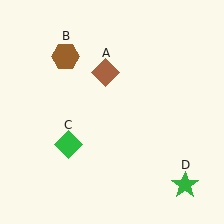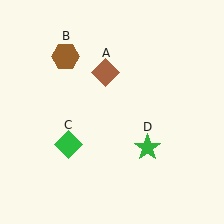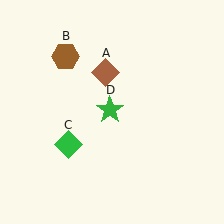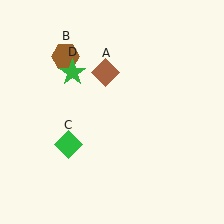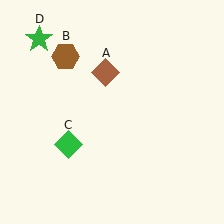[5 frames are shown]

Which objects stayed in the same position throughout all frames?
Brown diamond (object A) and brown hexagon (object B) and green diamond (object C) remained stationary.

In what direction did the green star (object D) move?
The green star (object D) moved up and to the left.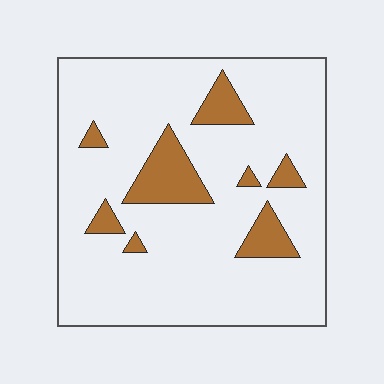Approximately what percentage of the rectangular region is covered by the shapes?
Approximately 15%.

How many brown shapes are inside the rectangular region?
8.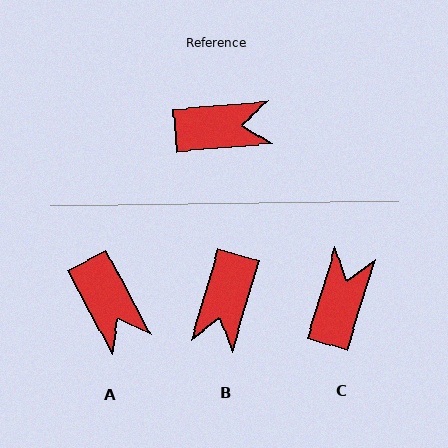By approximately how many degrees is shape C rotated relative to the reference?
Approximately 69 degrees counter-clockwise.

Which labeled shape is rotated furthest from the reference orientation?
B, about 110 degrees away.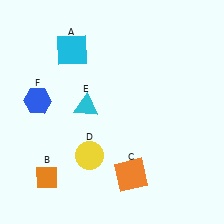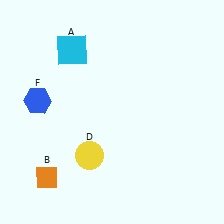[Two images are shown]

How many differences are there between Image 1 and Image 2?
There are 2 differences between the two images.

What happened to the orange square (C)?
The orange square (C) was removed in Image 2. It was in the bottom-right area of Image 1.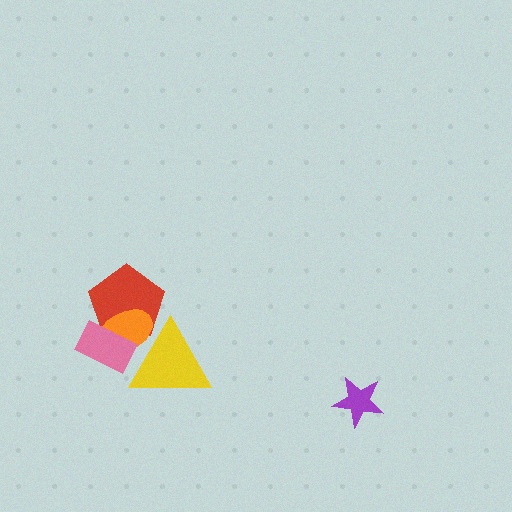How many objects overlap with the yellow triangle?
3 objects overlap with the yellow triangle.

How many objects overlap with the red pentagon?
3 objects overlap with the red pentagon.